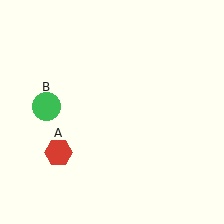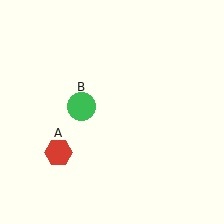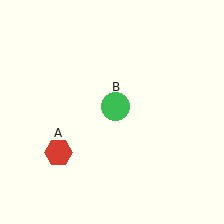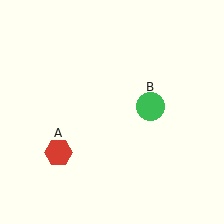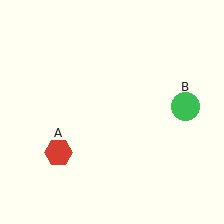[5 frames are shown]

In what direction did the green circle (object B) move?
The green circle (object B) moved right.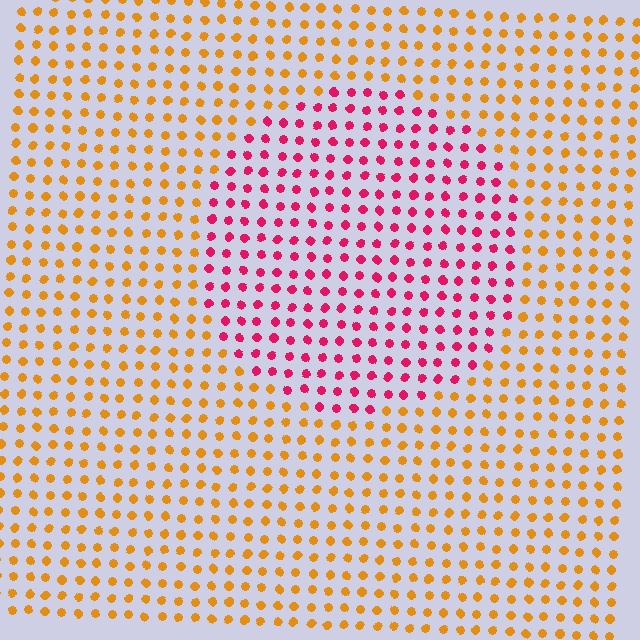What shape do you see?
I see a circle.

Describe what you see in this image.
The image is filled with small orange elements in a uniform arrangement. A circle-shaped region is visible where the elements are tinted to a slightly different hue, forming a subtle color boundary.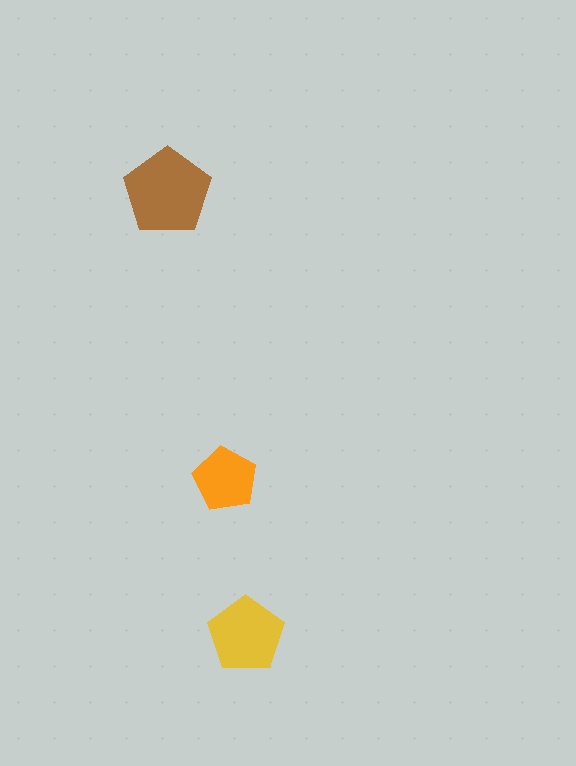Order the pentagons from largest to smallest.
the brown one, the yellow one, the orange one.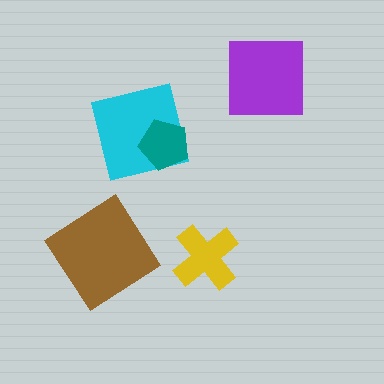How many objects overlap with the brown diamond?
0 objects overlap with the brown diamond.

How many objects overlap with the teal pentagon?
1 object overlaps with the teal pentagon.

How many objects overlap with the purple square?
0 objects overlap with the purple square.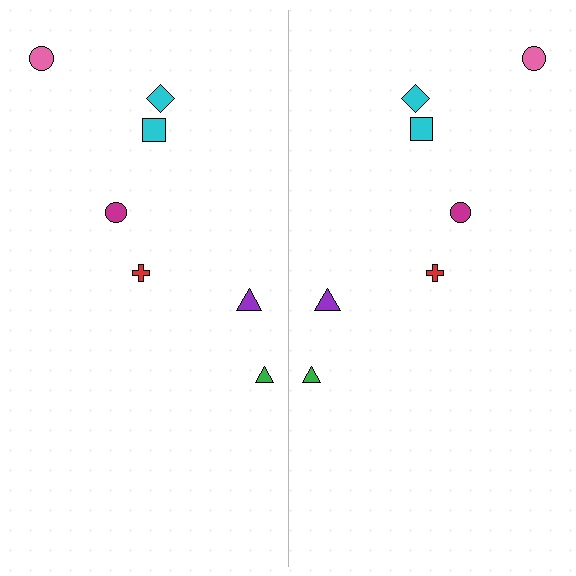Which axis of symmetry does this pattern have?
The pattern has a vertical axis of symmetry running through the center of the image.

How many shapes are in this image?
There are 14 shapes in this image.